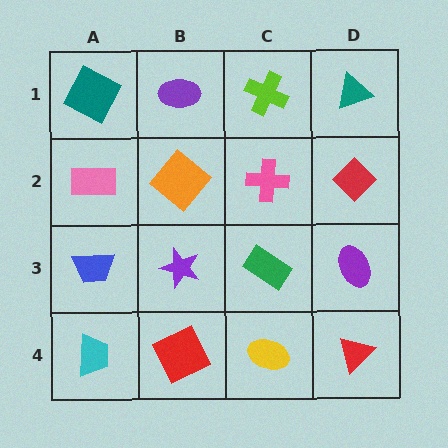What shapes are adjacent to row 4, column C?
A green rectangle (row 3, column C), a red square (row 4, column B), a red triangle (row 4, column D).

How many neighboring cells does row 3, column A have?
3.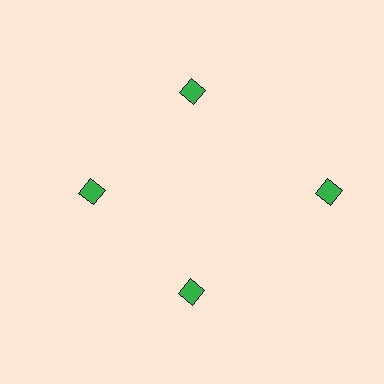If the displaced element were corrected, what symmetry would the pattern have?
It would have 4-fold rotational symmetry — the pattern would map onto itself every 90 degrees.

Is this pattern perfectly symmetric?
No. The 4 green diamonds are arranged in a ring, but one element near the 3 o'clock position is pushed outward from the center, breaking the 4-fold rotational symmetry.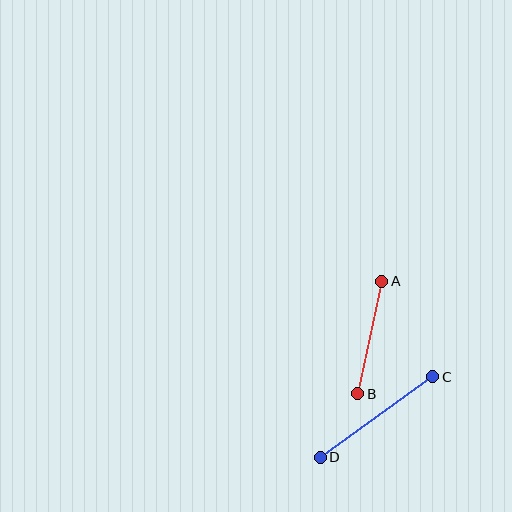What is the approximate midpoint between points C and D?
The midpoint is at approximately (376, 417) pixels.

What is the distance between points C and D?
The distance is approximately 138 pixels.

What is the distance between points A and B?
The distance is approximately 115 pixels.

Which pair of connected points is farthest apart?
Points C and D are farthest apart.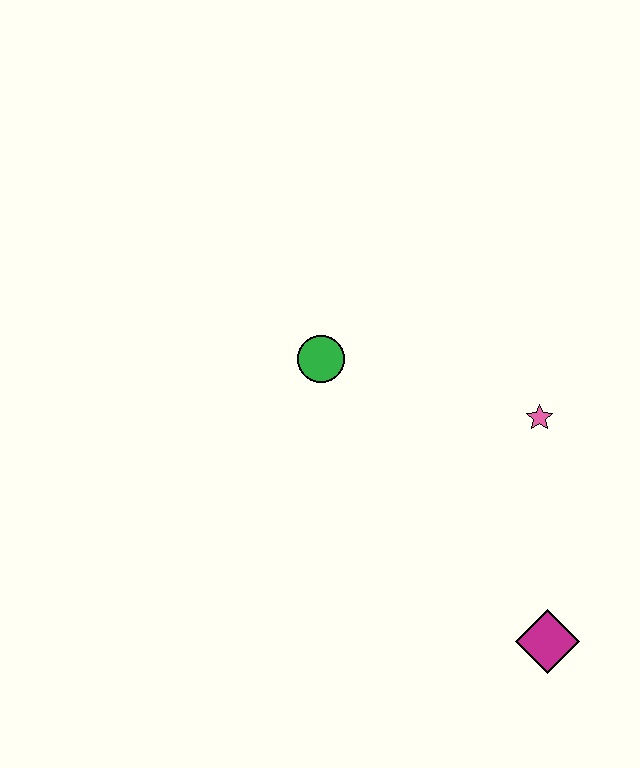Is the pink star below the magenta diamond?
No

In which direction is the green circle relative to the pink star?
The green circle is to the left of the pink star.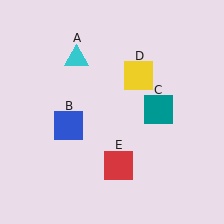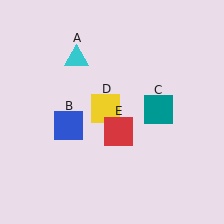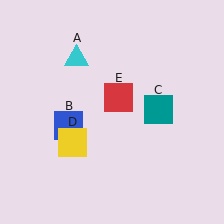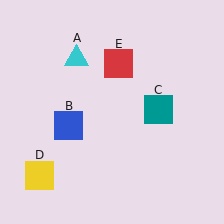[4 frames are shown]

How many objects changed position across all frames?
2 objects changed position: yellow square (object D), red square (object E).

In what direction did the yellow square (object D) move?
The yellow square (object D) moved down and to the left.